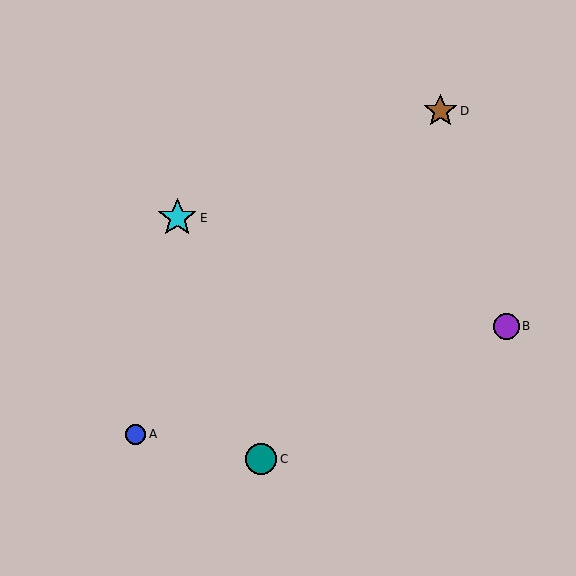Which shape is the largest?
The cyan star (labeled E) is the largest.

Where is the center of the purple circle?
The center of the purple circle is at (506, 326).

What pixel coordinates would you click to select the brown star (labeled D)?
Click at (440, 111) to select the brown star D.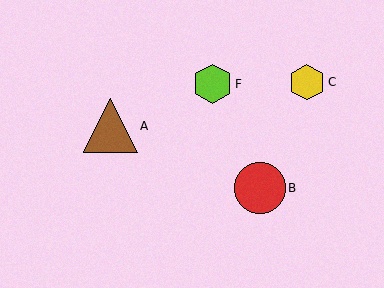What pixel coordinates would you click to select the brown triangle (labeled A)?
Click at (110, 126) to select the brown triangle A.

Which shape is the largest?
The brown triangle (labeled A) is the largest.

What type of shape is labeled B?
Shape B is a red circle.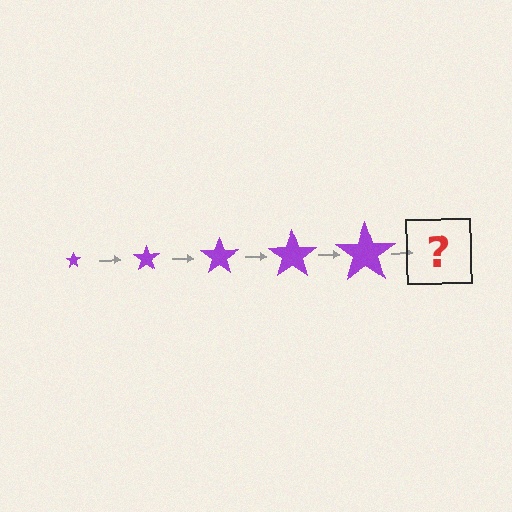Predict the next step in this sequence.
The next step is a purple star, larger than the previous one.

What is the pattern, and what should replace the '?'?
The pattern is that the star gets progressively larger each step. The '?' should be a purple star, larger than the previous one.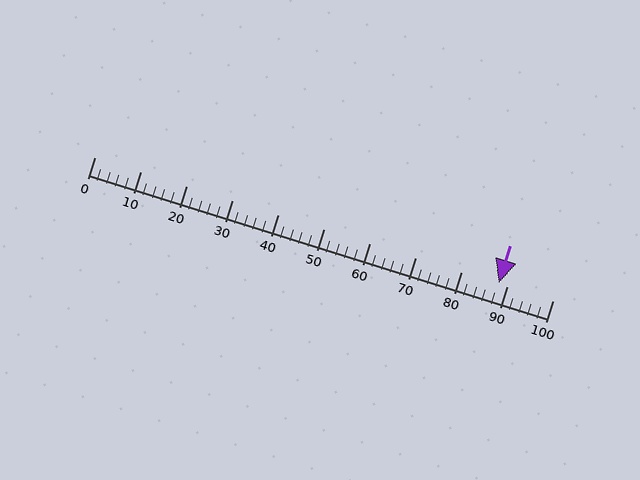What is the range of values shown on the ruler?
The ruler shows values from 0 to 100.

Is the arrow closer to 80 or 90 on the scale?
The arrow is closer to 90.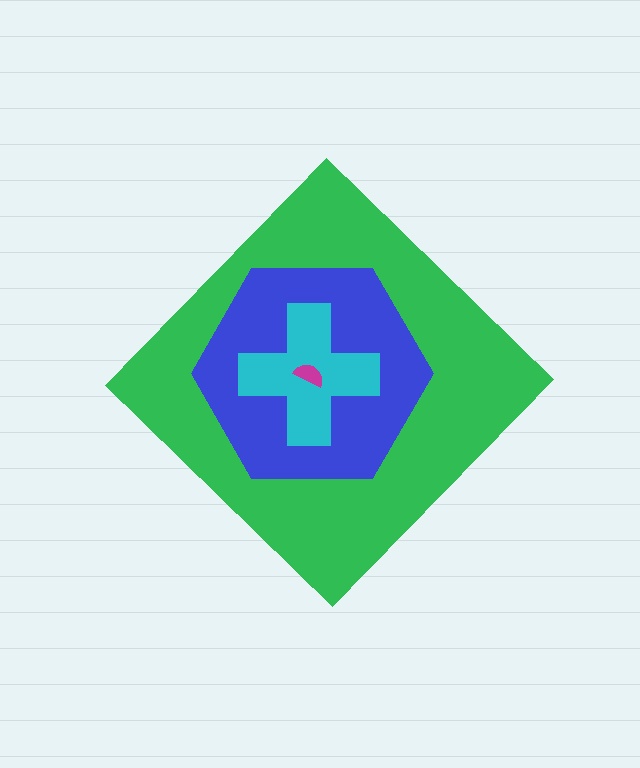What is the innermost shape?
The magenta semicircle.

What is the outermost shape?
The green diamond.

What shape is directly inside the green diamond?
The blue hexagon.